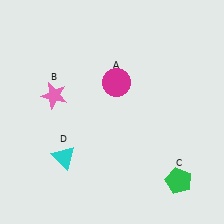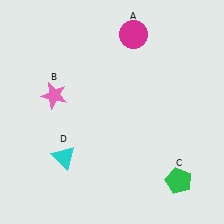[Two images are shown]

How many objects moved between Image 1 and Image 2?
1 object moved between the two images.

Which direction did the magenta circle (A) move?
The magenta circle (A) moved up.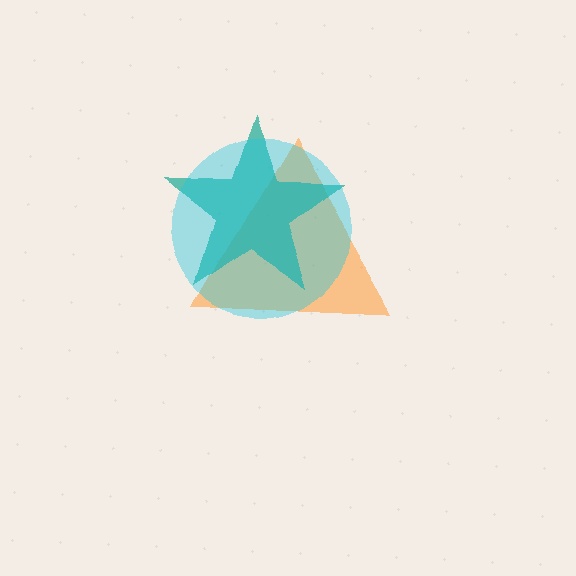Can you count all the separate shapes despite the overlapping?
Yes, there are 3 separate shapes.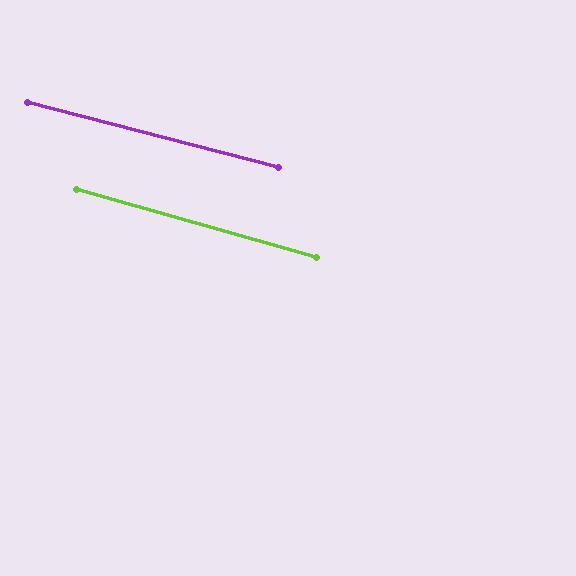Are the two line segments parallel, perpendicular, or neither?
Parallel — their directions differ by only 1.2°.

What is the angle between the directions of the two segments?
Approximately 1 degree.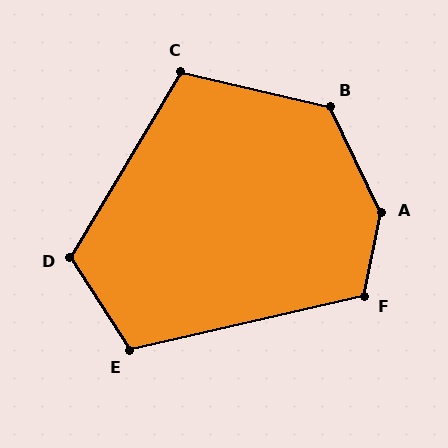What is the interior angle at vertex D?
Approximately 116 degrees (obtuse).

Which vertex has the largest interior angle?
A, at approximately 142 degrees.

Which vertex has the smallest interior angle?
C, at approximately 108 degrees.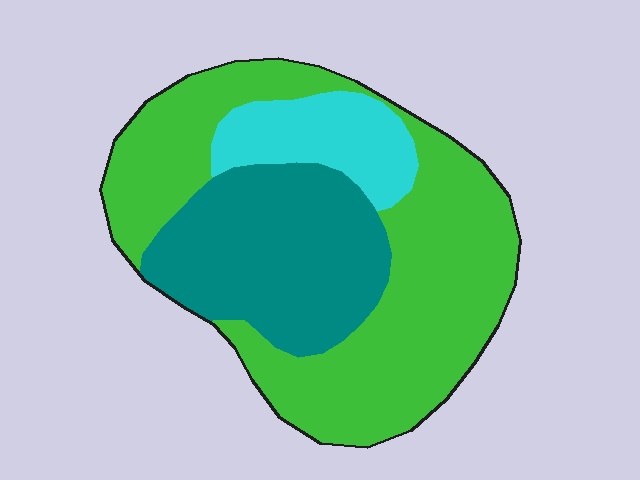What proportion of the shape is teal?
Teal takes up between a quarter and a half of the shape.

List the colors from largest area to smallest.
From largest to smallest: green, teal, cyan.